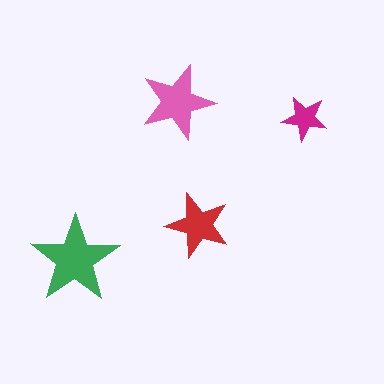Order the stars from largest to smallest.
the green one, the pink one, the red one, the magenta one.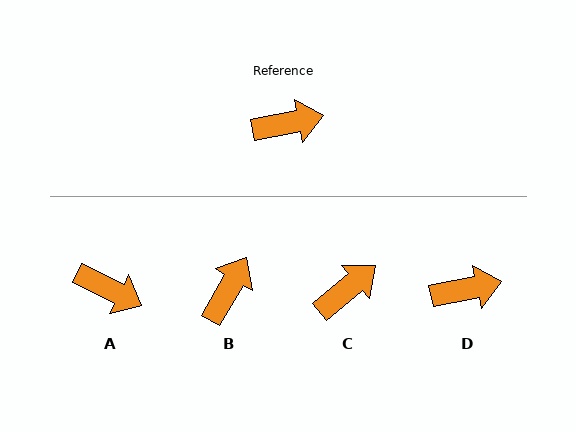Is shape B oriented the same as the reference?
No, it is off by about 49 degrees.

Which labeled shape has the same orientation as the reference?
D.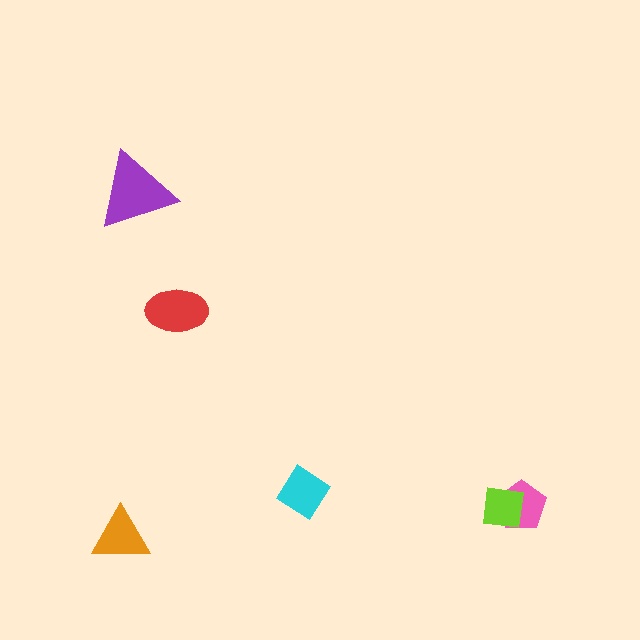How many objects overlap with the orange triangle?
0 objects overlap with the orange triangle.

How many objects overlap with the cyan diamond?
0 objects overlap with the cyan diamond.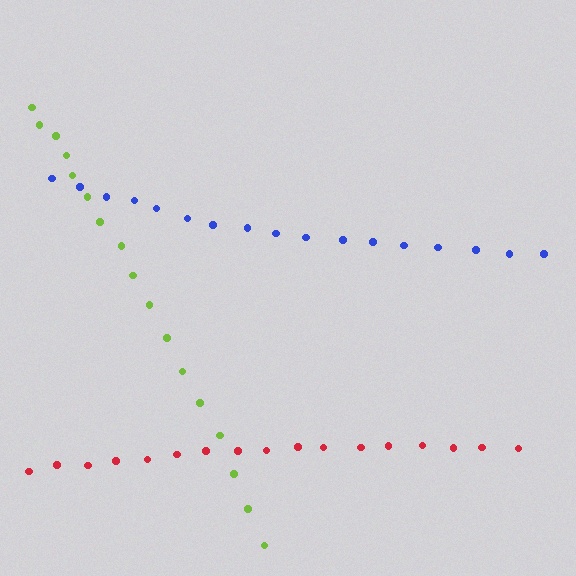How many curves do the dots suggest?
There are 3 distinct paths.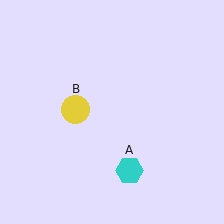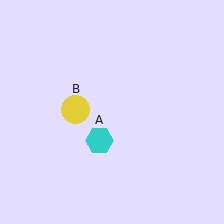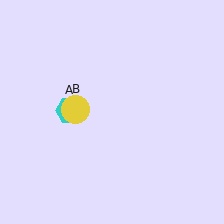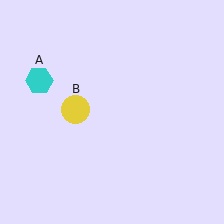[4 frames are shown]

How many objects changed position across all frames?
1 object changed position: cyan hexagon (object A).